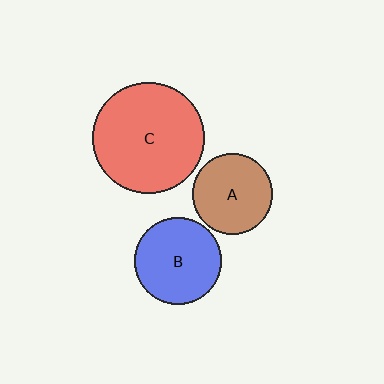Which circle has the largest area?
Circle C (red).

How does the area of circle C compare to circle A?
Approximately 1.9 times.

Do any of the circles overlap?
No, none of the circles overlap.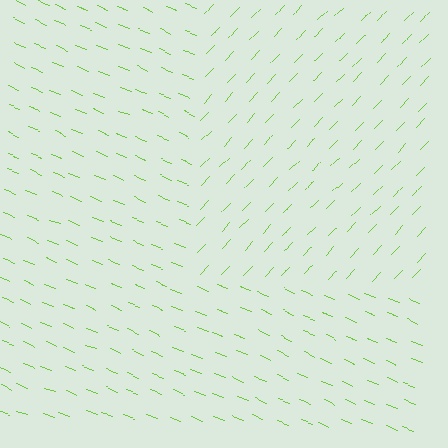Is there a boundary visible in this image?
Yes, there is a texture boundary formed by a change in line orientation.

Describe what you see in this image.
The image is filled with small lime line segments. A rectangle region in the image has lines oriented differently from the surrounding lines, creating a visible texture boundary.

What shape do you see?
I see a rectangle.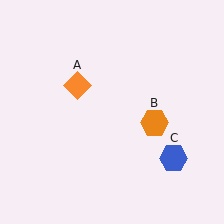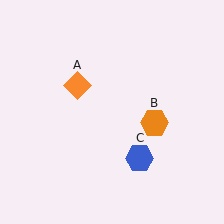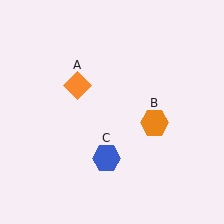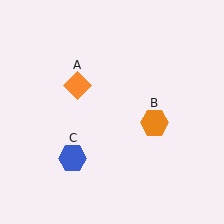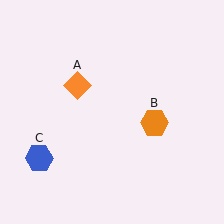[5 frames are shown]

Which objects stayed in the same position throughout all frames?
Orange diamond (object A) and orange hexagon (object B) remained stationary.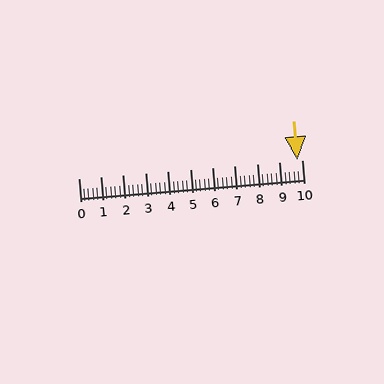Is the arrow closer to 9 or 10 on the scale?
The arrow is closer to 10.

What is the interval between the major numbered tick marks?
The major tick marks are spaced 1 units apart.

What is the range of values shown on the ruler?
The ruler shows values from 0 to 10.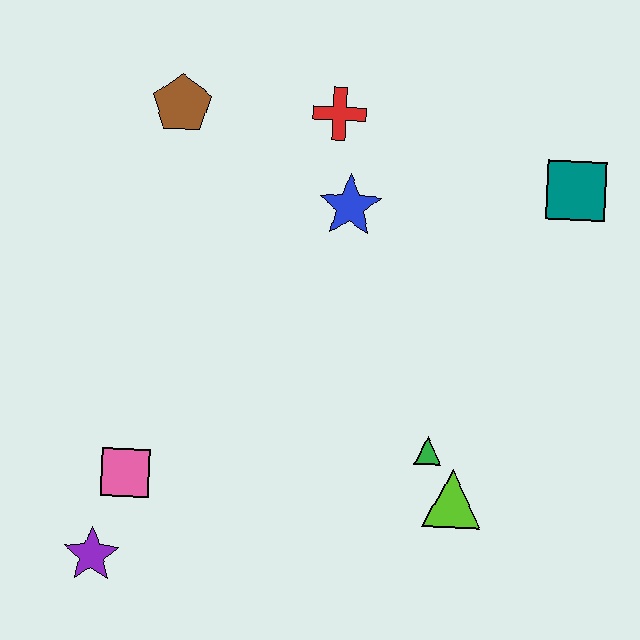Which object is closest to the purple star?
The pink square is closest to the purple star.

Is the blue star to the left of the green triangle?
Yes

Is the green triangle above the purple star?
Yes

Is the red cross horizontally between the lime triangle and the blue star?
No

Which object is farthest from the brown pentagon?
The lime triangle is farthest from the brown pentagon.